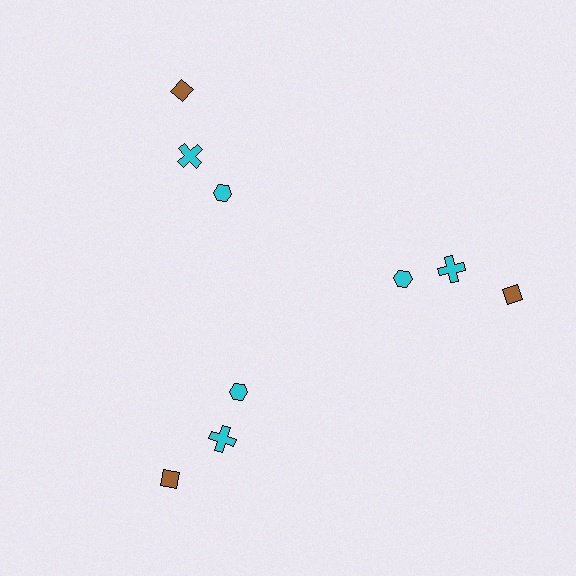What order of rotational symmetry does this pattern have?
This pattern has 3-fold rotational symmetry.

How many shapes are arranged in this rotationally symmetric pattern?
There are 9 shapes, arranged in 3 groups of 3.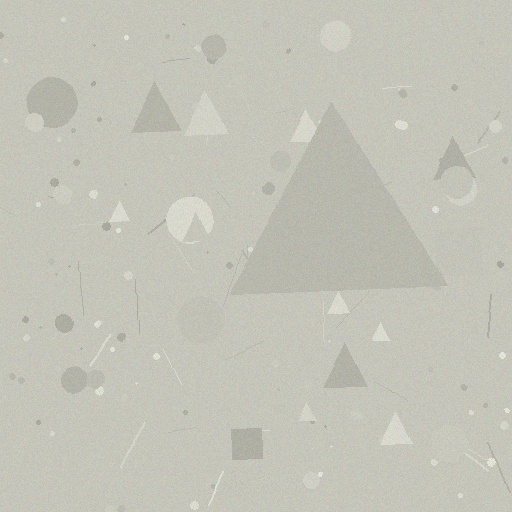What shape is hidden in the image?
A triangle is hidden in the image.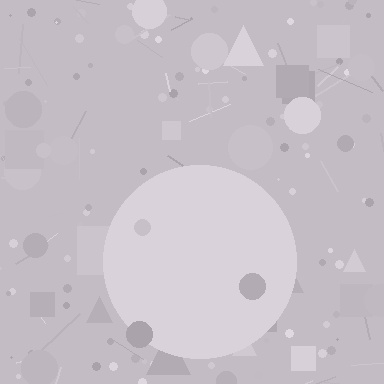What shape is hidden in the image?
A circle is hidden in the image.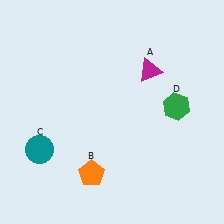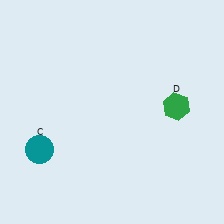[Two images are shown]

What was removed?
The magenta triangle (A), the orange pentagon (B) were removed in Image 2.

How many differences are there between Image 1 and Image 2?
There are 2 differences between the two images.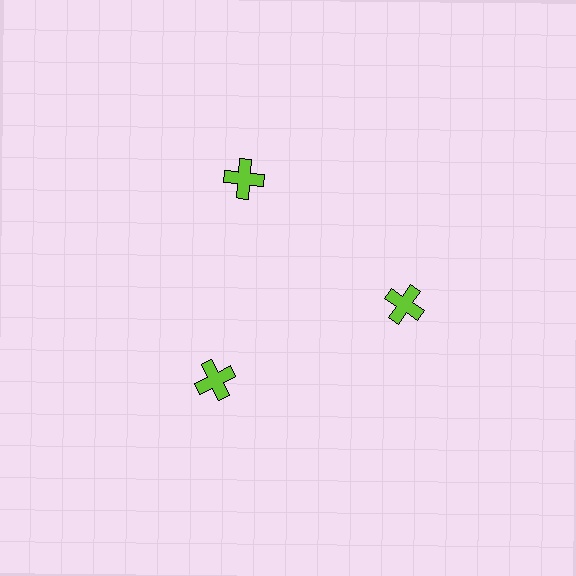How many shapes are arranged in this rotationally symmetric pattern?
There are 3 shapes, arranged in 3 groups of 1.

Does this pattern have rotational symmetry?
Yes, this pattern has 3-fold rotational symmetry. It looks the same after rotating 120 degrees around the center.